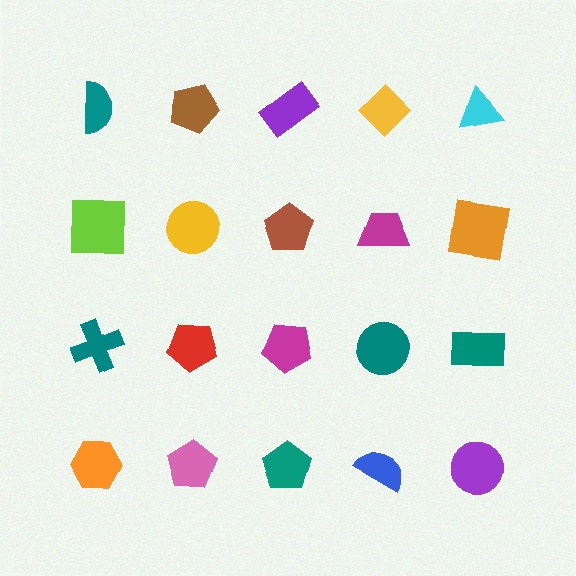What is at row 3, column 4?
A teal circle.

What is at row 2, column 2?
A yellow circle.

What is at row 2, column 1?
A lime square.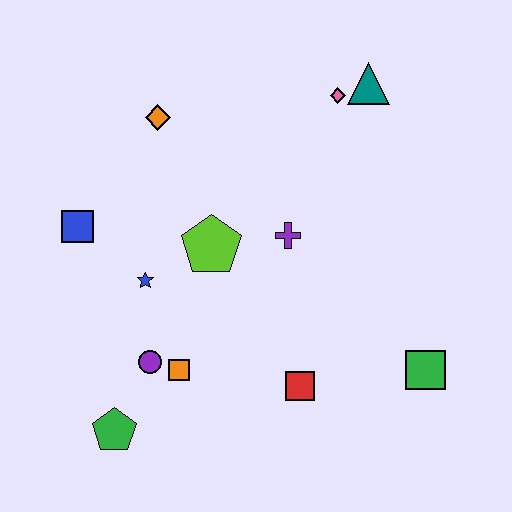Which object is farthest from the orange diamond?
The green square is farthest from the orange diamond.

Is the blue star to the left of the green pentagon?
No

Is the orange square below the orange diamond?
Yes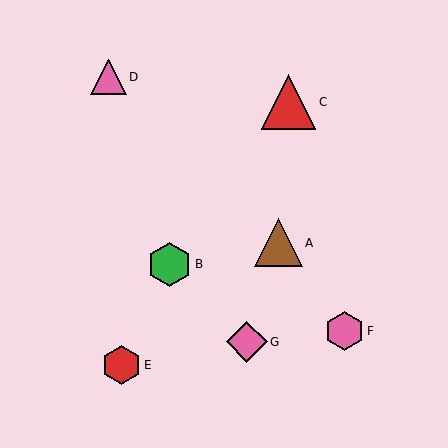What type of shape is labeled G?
Shape G is a pink diamond.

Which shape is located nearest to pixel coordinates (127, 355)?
The red hexagon (labeled E) at (122, 365) is nearest to that location.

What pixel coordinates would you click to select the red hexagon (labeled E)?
Click at (122, 365) to select the red hexagon E.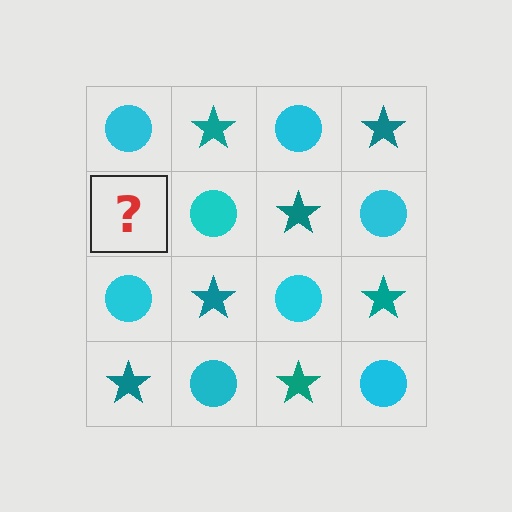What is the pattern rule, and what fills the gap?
The rule is that it alternates cyan circle and teal star in a checkerboard pattern. The gap should be filled with a teal star.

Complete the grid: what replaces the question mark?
The question mark should be replaced with a teal star.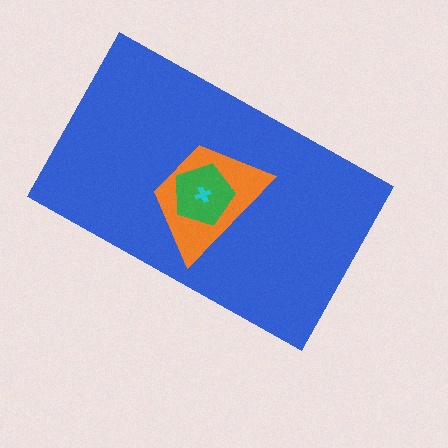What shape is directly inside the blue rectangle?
The orange trapezoid.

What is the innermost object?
The cyan cross.